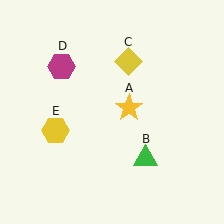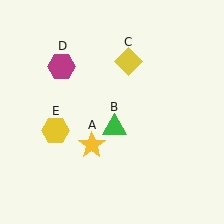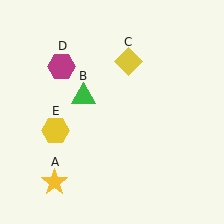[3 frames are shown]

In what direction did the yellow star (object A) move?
The yellow star (object A) moved down and to the left.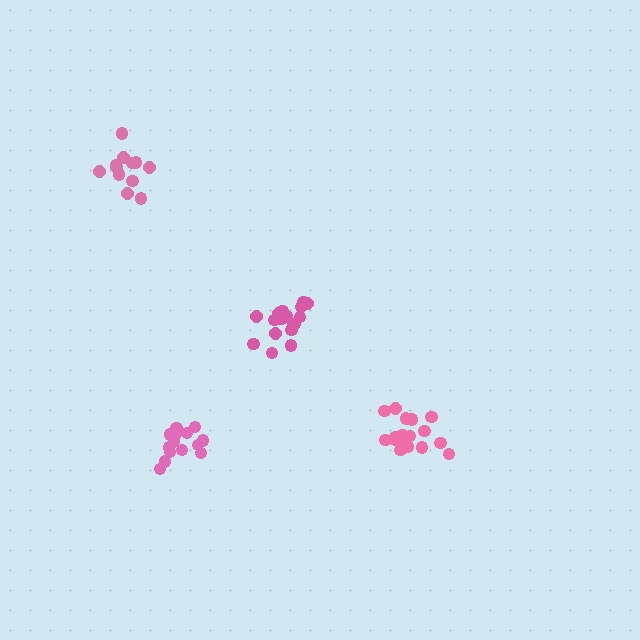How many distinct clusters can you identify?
There are 4 distinct clusters.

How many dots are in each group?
Group 1: 18 dots, Group 2: 17 dots, Group 3: 12 dots, Group 4: 14 dots (61 total).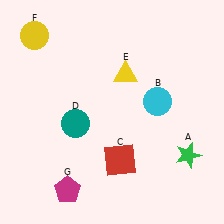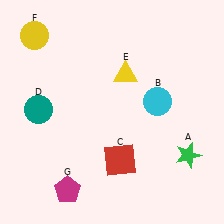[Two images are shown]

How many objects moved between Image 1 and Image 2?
1 object moved between the two images.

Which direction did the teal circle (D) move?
The teal circle (D) moved left.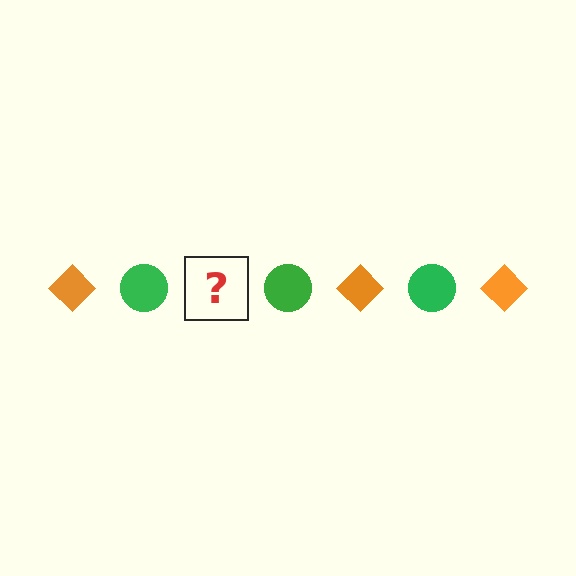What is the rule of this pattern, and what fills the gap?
The rule is that the pattern alternates between orange diamond and green circle. The gap should be filled with an orange diamond.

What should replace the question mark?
The question mark should be replaced with an orange diamond.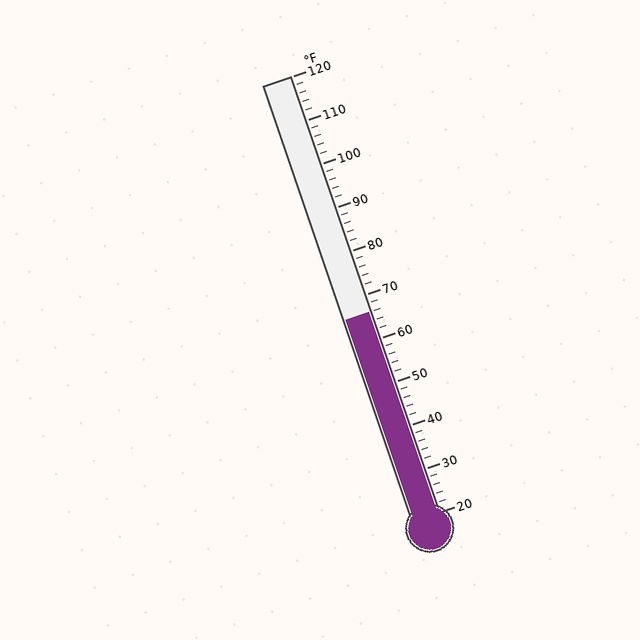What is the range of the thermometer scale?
The thermometer scale ranges from 20°F to 120°F.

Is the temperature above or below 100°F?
The temperature is below 100°F.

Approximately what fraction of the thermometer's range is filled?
The thermometer is filled to approximately 45% of its range.